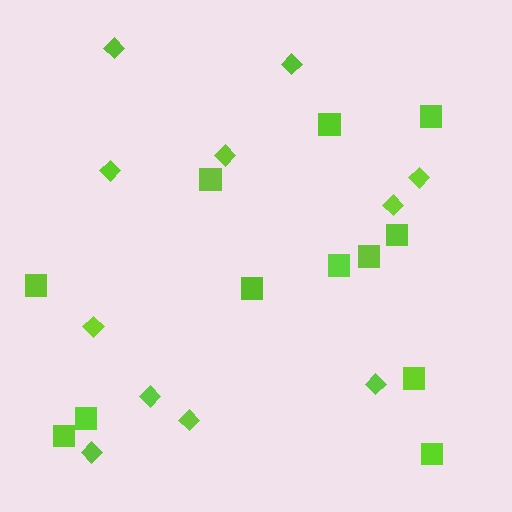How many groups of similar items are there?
There are 2 groups: one group of diamonds (11) and one group of squares (12).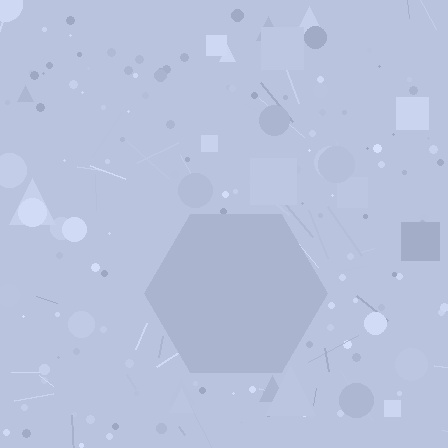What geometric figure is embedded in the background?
A hexagon is embedded in the background.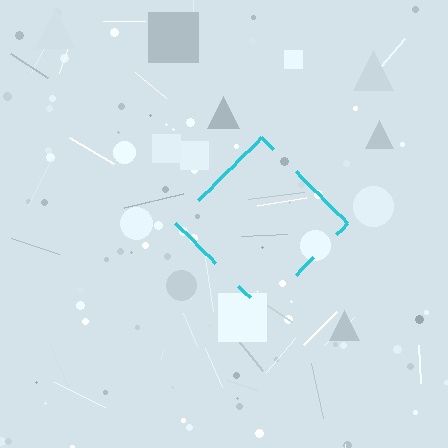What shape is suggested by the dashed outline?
The dashed outline suggests a diamond.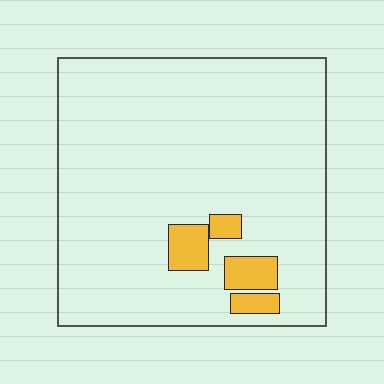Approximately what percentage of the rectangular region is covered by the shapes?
Approximately 10%.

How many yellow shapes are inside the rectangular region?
4.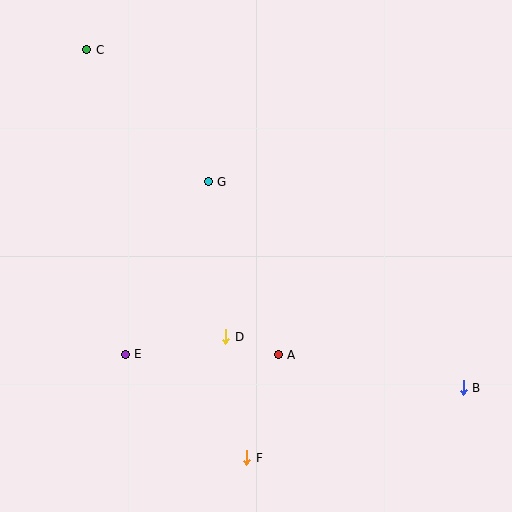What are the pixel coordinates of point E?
Point E is at (125, 354).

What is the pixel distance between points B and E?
The distance between B and E is 340 pixels.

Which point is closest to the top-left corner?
Point C is closest to the top-left corner.